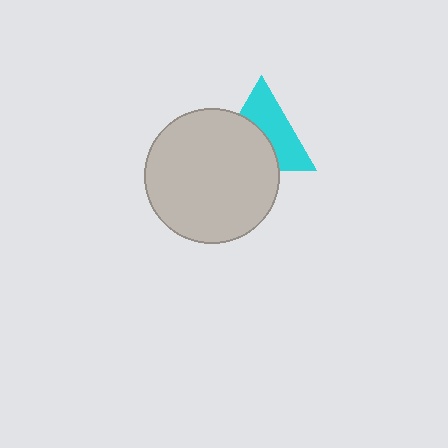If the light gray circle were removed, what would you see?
You would see the complete cyan triangle.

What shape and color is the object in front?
The object in front is a light gray circle.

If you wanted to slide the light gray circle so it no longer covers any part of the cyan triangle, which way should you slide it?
Slide it toward the lower-left — that is the most direct way to separate the two shapes.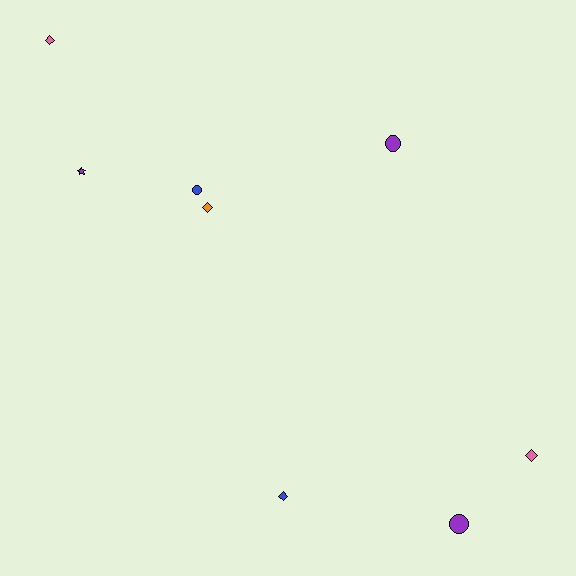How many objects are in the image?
There are 8 objects.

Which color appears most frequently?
Purple, with 3 objects.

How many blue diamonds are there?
There is 1 blue diamond.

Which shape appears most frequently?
Diamond, with 4 objects.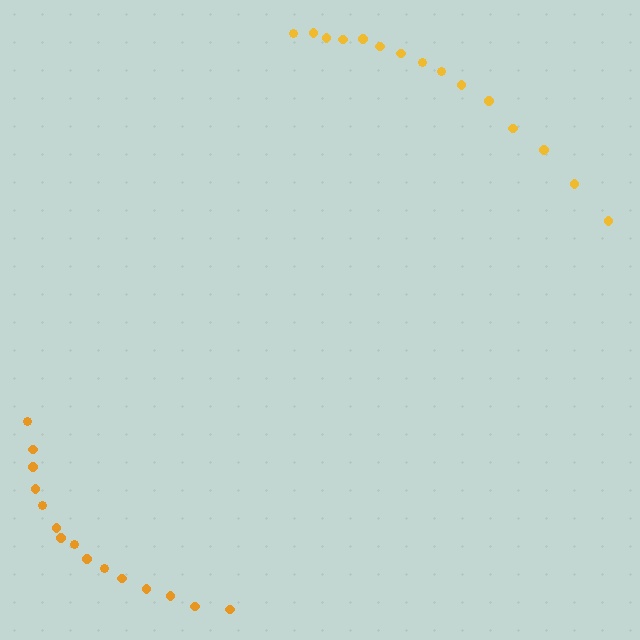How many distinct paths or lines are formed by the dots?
There are 2 distinct paths.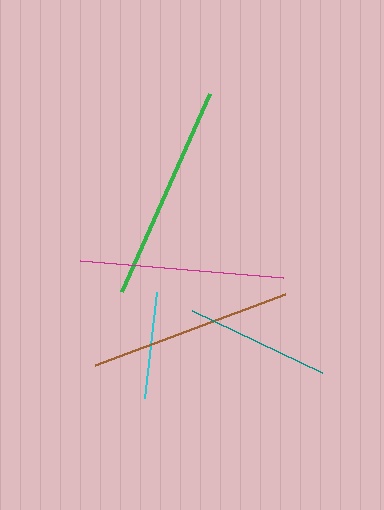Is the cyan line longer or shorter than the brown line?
The brown line is longer than the cyan line.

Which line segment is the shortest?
The cyan line is the shortest at approximately 106 pixels.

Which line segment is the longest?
The green line is the longest at approximately 217 pixels.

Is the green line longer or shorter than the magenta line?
The green line is longer than the magenta line.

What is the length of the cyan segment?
The cyan segment is approximately 106 pixels long.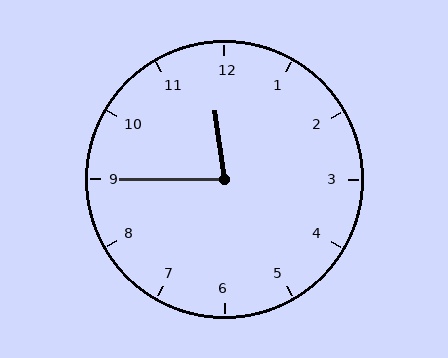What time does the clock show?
11:45.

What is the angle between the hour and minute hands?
Approximately 82 degrees.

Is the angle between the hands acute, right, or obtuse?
It is acute.